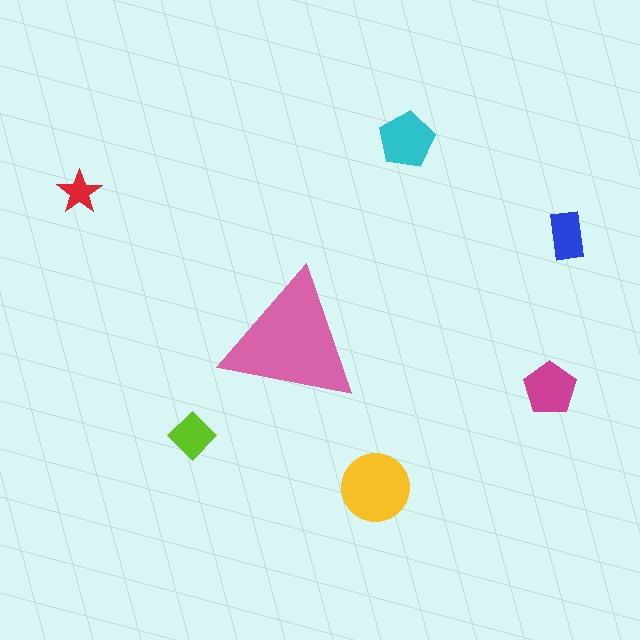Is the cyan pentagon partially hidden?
No, the cyan pentagon is fully visible.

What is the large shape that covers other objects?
A pink triangle.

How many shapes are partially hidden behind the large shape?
0 shapes are partially hidden.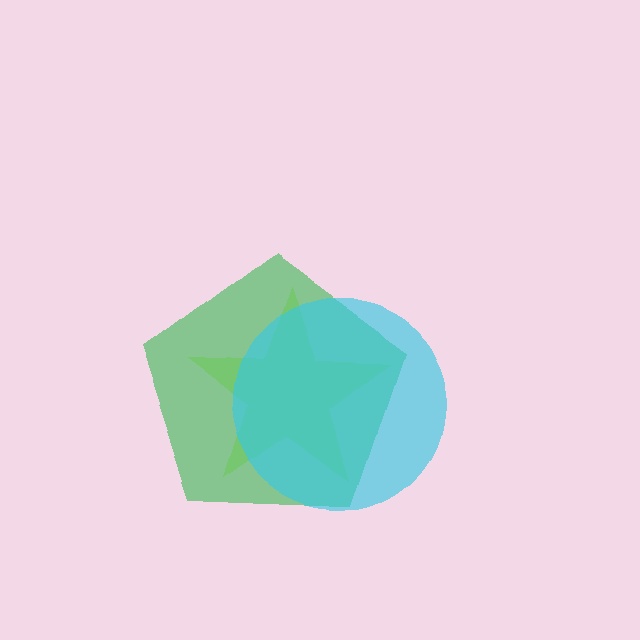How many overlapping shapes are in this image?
There are 3 overlapping shapes in the image.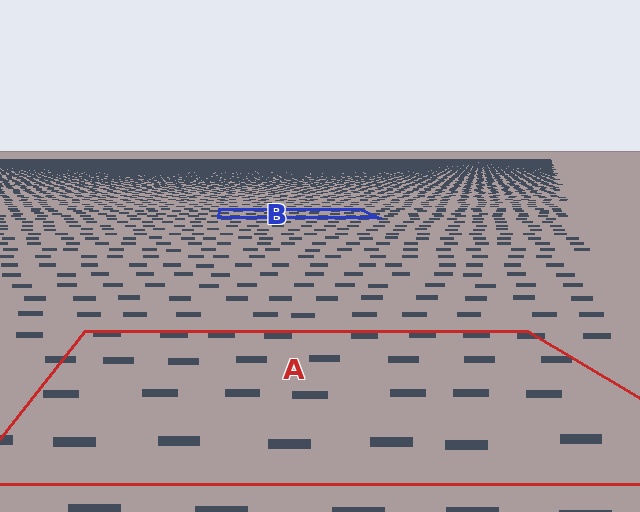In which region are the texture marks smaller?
The texture marks are smaller in region B, because it is farther away.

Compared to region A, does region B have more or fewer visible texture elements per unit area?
Region B has more texture elements per unit area — they are packed more densely because it is farther away.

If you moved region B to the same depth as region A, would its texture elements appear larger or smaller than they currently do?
They would appear larger. At a closer depth, the same texture elements are projected at a bigger on-screen size.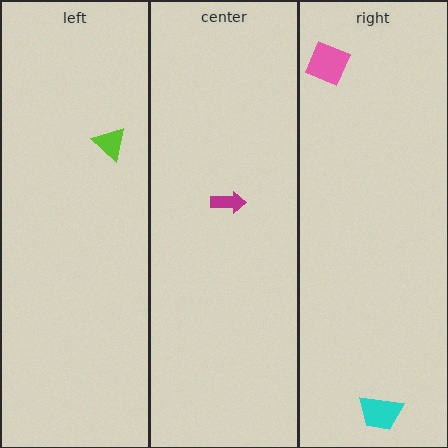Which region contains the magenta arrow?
The center region.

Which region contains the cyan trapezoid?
The right region.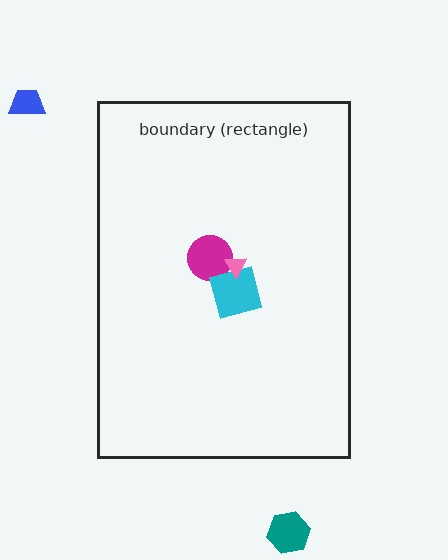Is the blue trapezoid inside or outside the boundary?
Outside.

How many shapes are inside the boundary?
3 inside, 2 outside.